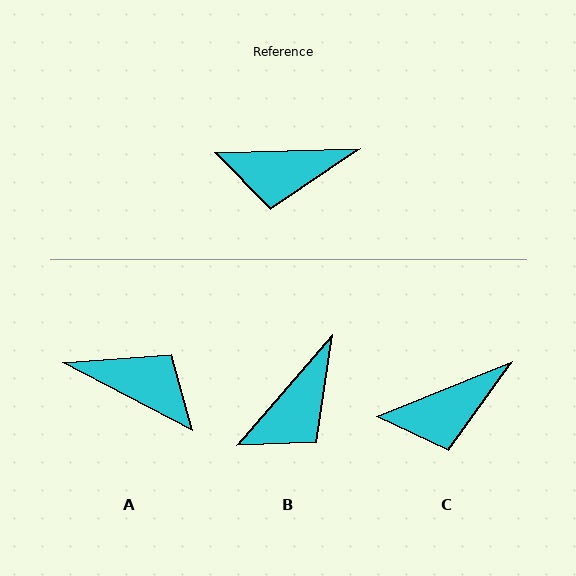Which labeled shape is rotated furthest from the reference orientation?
A, about 150 degrees away.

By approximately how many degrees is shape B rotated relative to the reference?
Approximately 47 degrees counter-clockwise.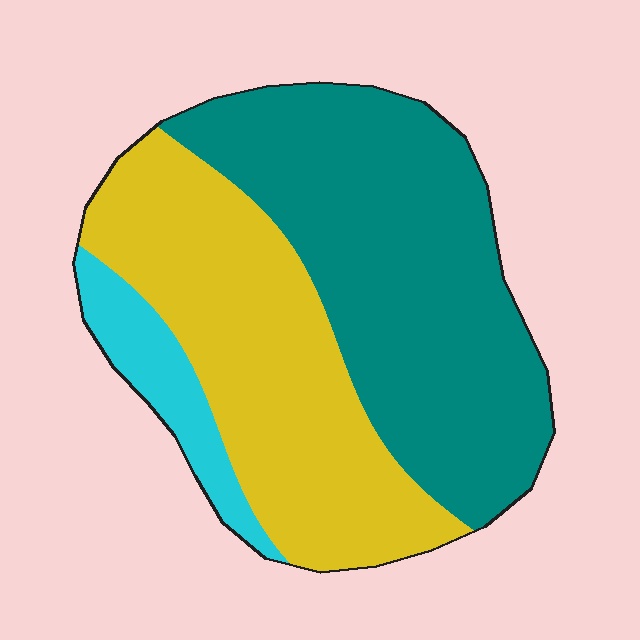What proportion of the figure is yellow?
Yellow takes up about two fifths (2/5) of the figure.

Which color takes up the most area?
Teal, at roughly 50%.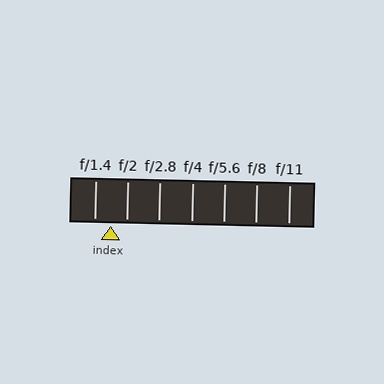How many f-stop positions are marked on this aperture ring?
There are 7 f-stop positions marked.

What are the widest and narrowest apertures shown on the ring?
The widest aperture shown is f/1.4 and the narrowest is f/11.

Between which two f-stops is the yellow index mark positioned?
The index mark is between f/1.4 and f/2.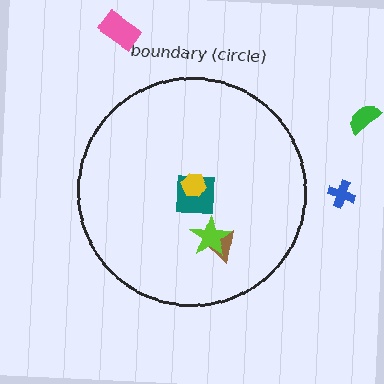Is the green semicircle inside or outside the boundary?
Outside.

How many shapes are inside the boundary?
4 inside, 3 outside.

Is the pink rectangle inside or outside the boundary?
Outside.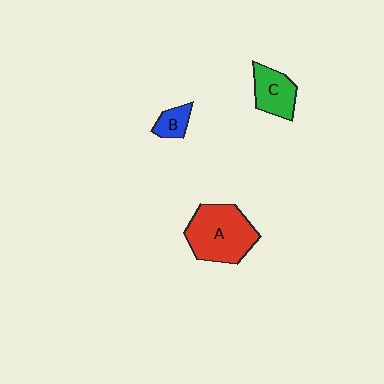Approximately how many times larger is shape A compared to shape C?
Approximately 1.9 times.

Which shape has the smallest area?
Shape B (blue).